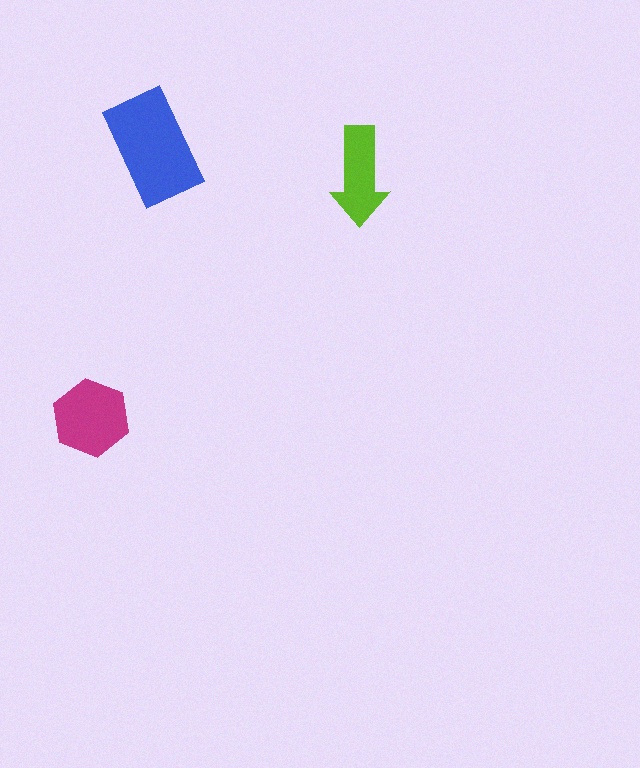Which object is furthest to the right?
The lime arrow is rightmost.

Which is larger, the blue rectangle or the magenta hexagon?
The blue rectangle.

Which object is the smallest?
The lime arrow.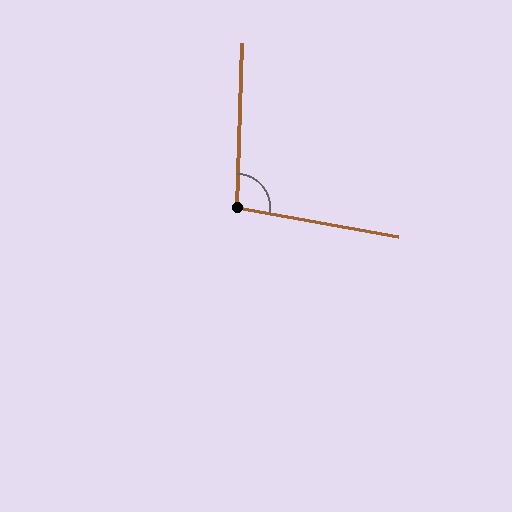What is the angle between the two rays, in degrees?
Approximately 98 degrees.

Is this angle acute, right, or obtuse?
It is obtuse.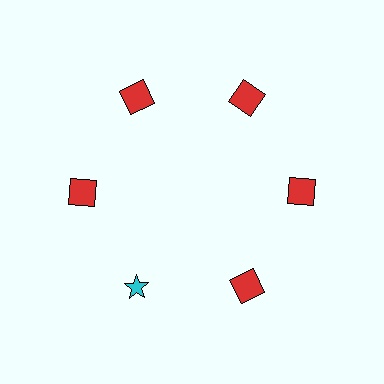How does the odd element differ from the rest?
It differs in both color (cyan instead of red) and shape (star instead of square).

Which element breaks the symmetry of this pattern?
The cyan star at roughly the 7 o'clock position breaks the symmetry. All other shapes are red squares.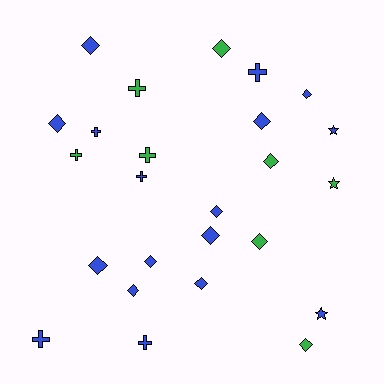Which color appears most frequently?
Blue, with 17 objects.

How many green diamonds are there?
There are 4 green diamonds.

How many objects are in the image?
There are 25 objects.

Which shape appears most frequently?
Diamond, with 14 objects.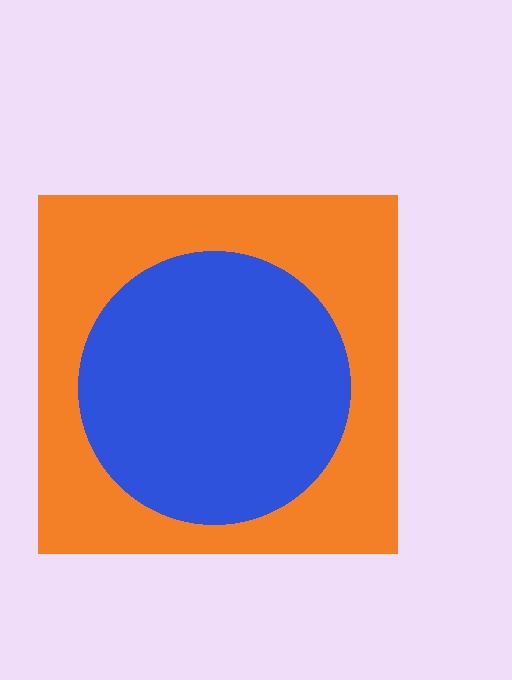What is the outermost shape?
The orange square.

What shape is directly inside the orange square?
The blue circle.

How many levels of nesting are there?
2.